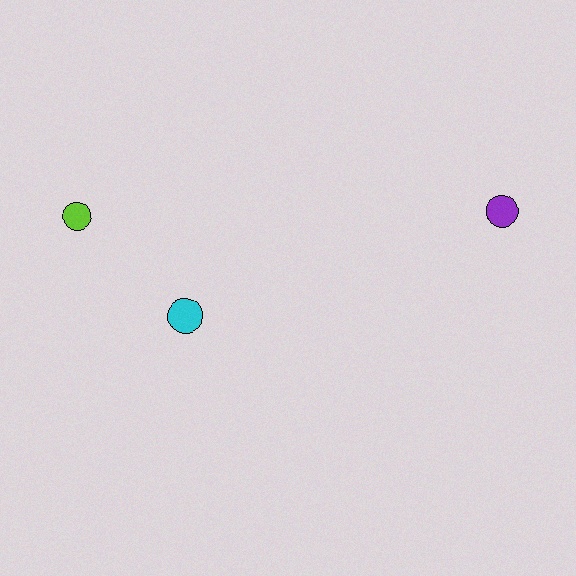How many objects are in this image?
There are 3 objects.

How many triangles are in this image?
There are no triangles.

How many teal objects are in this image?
There are no teal objects.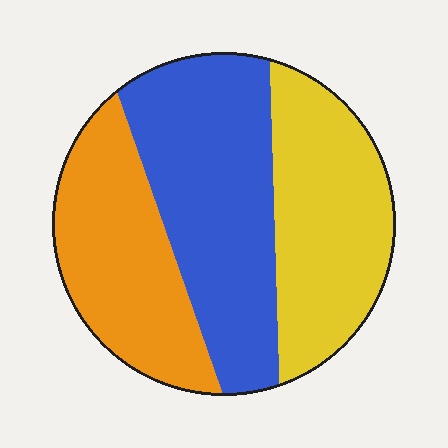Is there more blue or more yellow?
Blue.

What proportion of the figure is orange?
Orange takes up between a quarter and a half of the figure.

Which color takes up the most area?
Blue, at roughly 40%.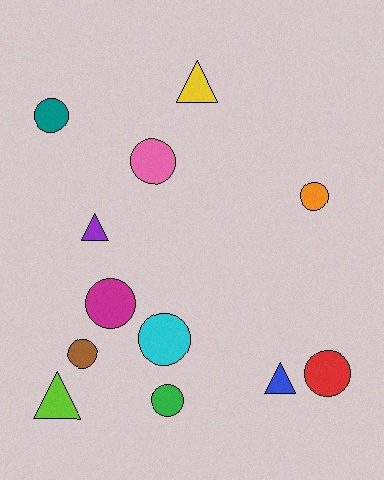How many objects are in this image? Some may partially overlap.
There are 12 objects.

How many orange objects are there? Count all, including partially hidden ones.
There is 1 orange object.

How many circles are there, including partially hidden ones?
There are 8 circles.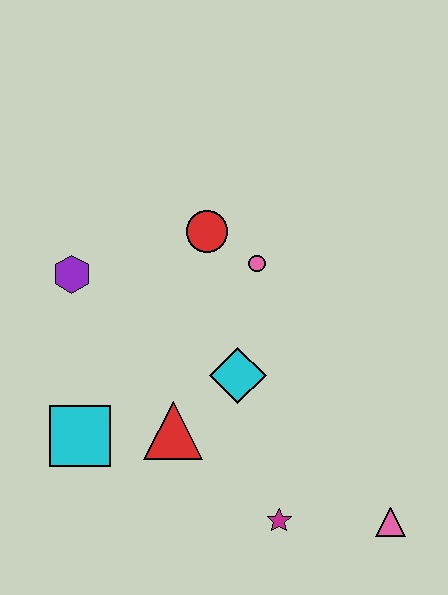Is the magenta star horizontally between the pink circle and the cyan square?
No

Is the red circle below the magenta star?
No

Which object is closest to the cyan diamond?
The red triangle is closest to the cyan diamond.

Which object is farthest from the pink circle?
The pink triangle is farthest from the pink circle.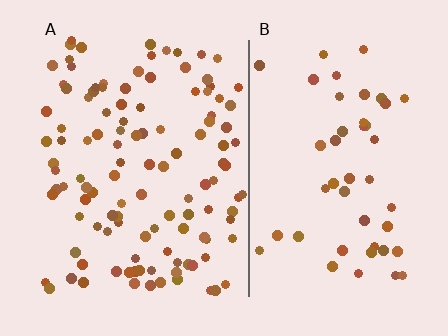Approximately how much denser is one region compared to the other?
Approximately 2.4× — region A over region B.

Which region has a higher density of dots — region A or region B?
A (the left).